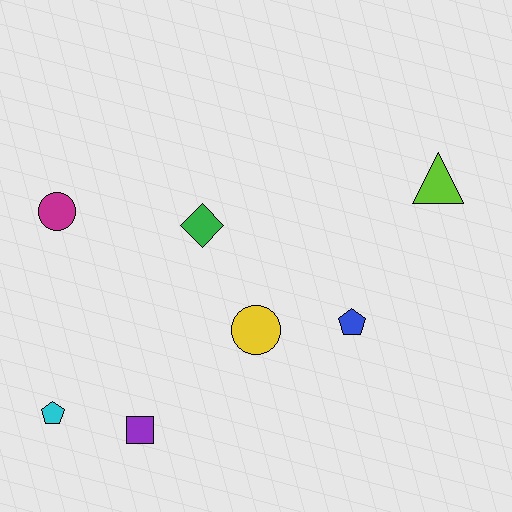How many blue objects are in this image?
There is 1 blue object.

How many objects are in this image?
There are 7 objects.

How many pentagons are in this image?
There are 2 pentagons.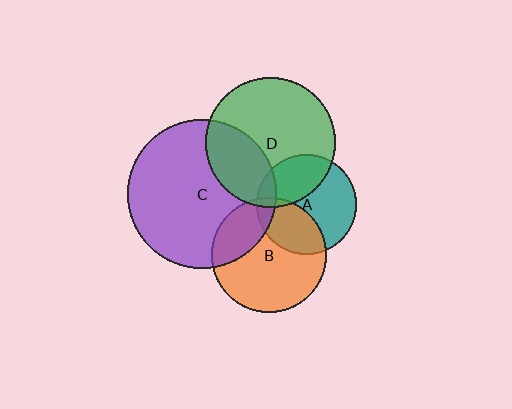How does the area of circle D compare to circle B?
Approximately 1.3 times.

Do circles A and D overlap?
Yes.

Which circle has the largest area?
Circle C (purple).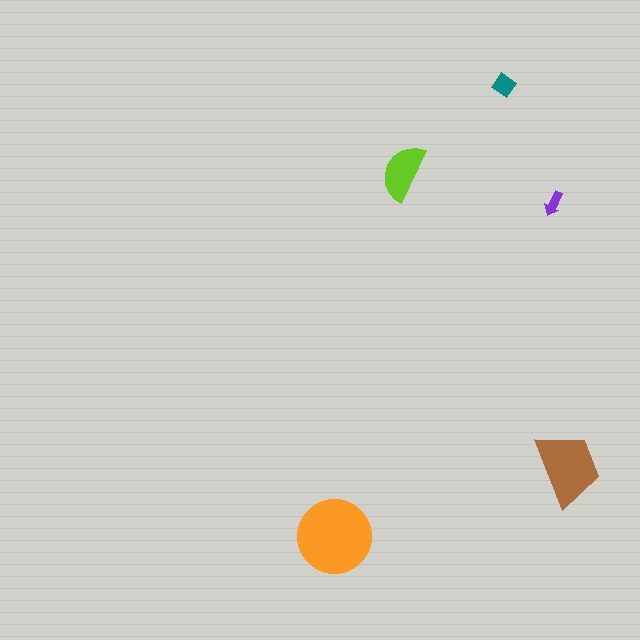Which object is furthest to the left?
The orange circle is leftmost.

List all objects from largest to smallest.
The orange circle, the brown trapezoid, the lime semicircle, the teal diamond, the purple arrow.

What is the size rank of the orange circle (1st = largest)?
1st.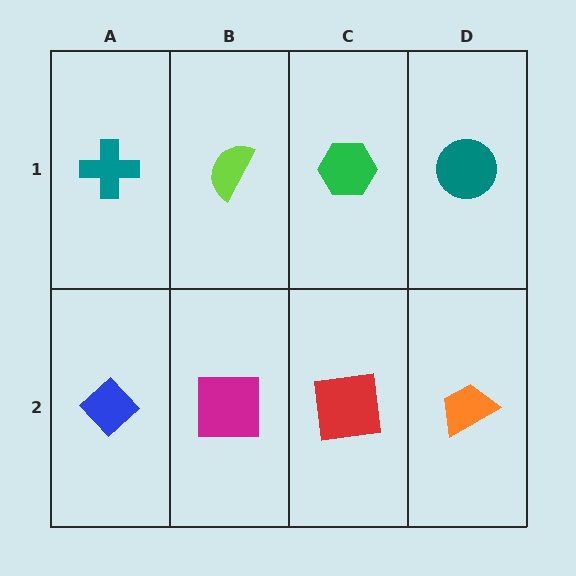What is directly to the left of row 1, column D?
A green hexagon.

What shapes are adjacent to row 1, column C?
A red square (row 2, column C), a lime semicircle (row 1, column B), a teal circle (row 1, column D).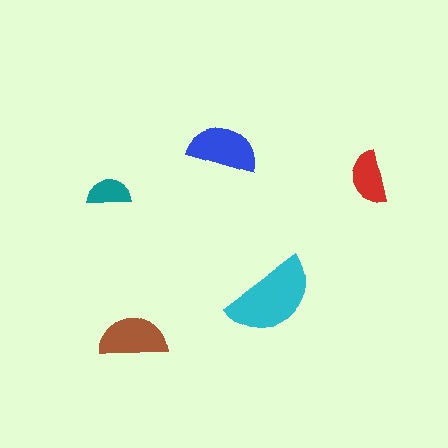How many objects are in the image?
There are 5 objects in the image.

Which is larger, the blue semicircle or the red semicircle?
The blue one.